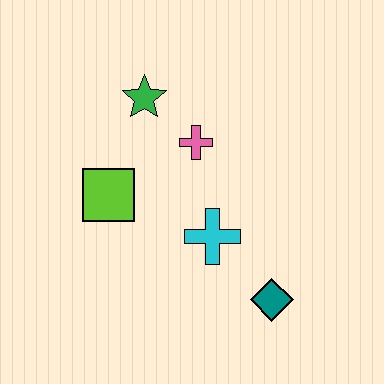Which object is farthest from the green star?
The teal diamond is farthest from the green star.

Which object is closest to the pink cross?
The green star is closest to the pink cross.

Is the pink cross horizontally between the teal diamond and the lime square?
Yes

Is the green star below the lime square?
No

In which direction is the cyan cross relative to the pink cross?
The cyan cross is below the pink cross.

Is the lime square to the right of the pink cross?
No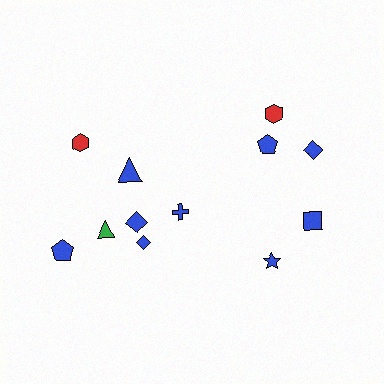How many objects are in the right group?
There are 5 objects.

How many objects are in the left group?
There are 7 objects.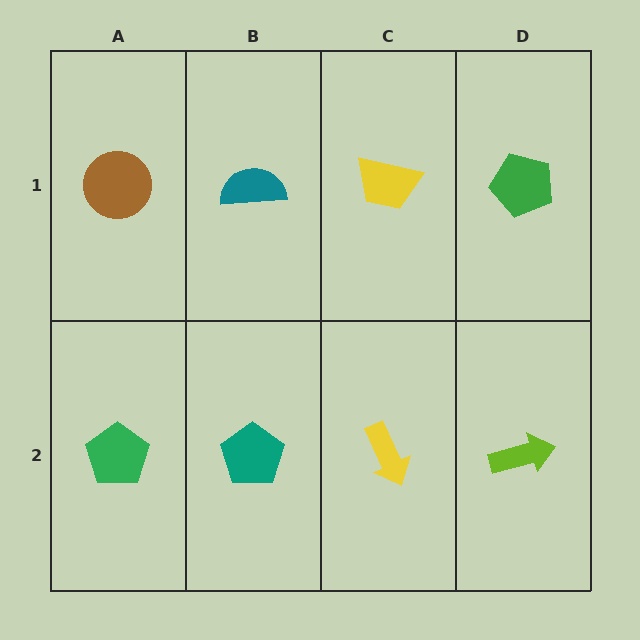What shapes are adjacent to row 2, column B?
A teal semicircle (row 1, column B), a green pentagon (row 2, column A), a yellow arrow (row 2, column C).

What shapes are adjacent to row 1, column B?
A teal pentagon (row 2, column B), a brown circle (row 1, column A), a yellow trapezoid (row 1, column C).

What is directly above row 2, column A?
A brown circle.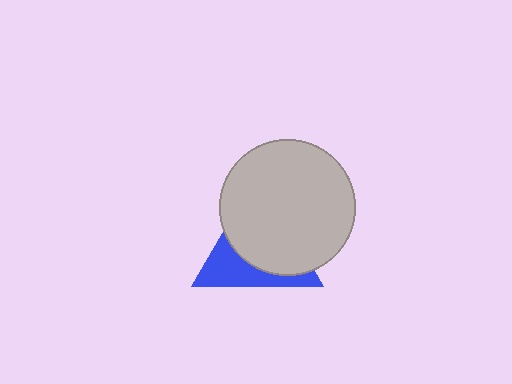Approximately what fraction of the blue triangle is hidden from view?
Roughly 62% of the blue triangle is hidden behind the light gray circle.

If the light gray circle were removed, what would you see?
You would see the complete blue triangle.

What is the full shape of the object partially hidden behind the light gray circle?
The partially hidden object is a blue triangle.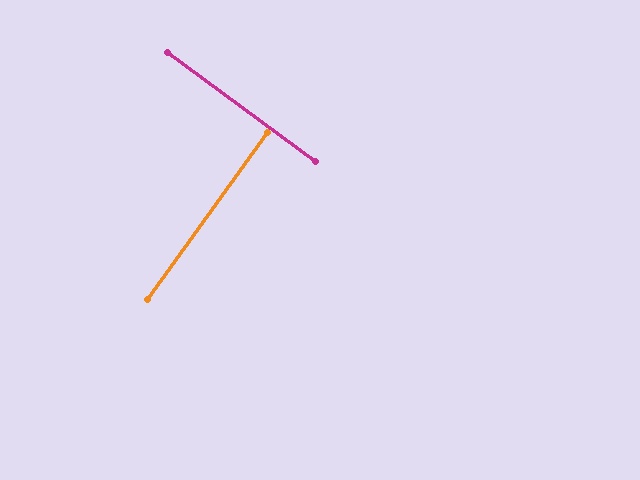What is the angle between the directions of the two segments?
Approximately 89 degrees.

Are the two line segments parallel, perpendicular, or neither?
Perpendicular — they meet at approximately 89°.